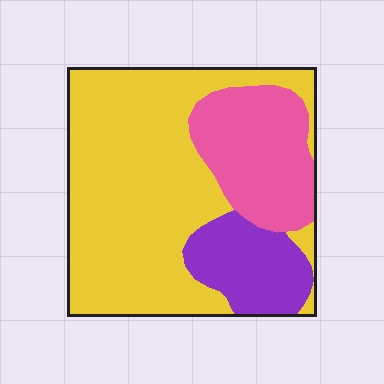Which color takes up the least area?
Purple, at roughly 15%.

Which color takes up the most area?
Yellow, at roughly 60%.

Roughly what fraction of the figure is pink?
Pink takes up about one quarter (1/4) of the figure.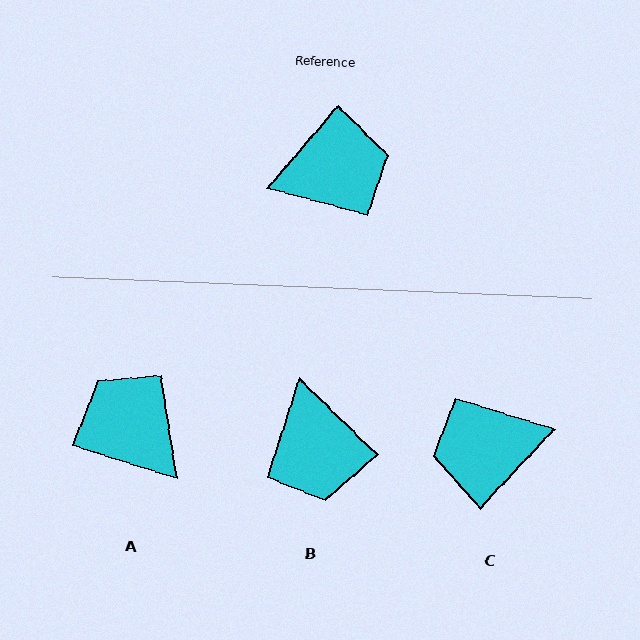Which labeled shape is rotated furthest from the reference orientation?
C, about 177 degrees away.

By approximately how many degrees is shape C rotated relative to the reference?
Approximately 177 degrees counter-clockwise.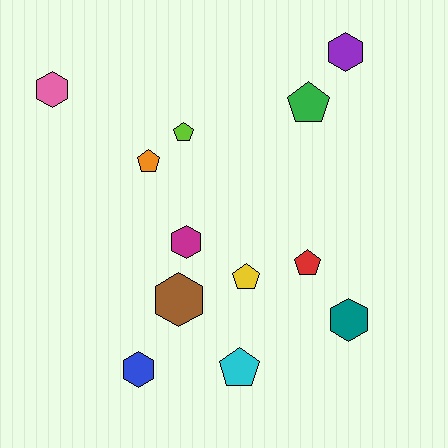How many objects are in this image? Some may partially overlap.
There are 12 objects.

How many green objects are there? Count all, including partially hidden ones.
There is 1 green object.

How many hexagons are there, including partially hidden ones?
There are 6 hexagons.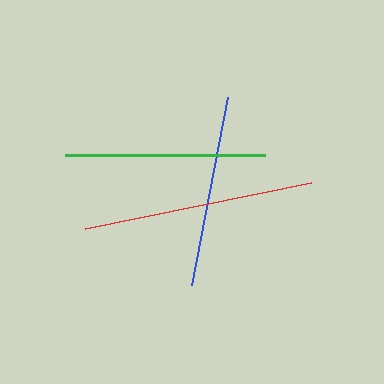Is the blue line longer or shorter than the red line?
The red line is longer than the blue line.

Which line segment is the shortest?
The blue line is the shortest at approximately 191 pixels.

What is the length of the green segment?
The green segment is approximately 200 pixels long.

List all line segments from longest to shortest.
From longest to shortest: red, green, blue.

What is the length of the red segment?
The red segment is approximately 231 pixels long.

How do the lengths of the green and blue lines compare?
The green and blue lines are approximately the same length.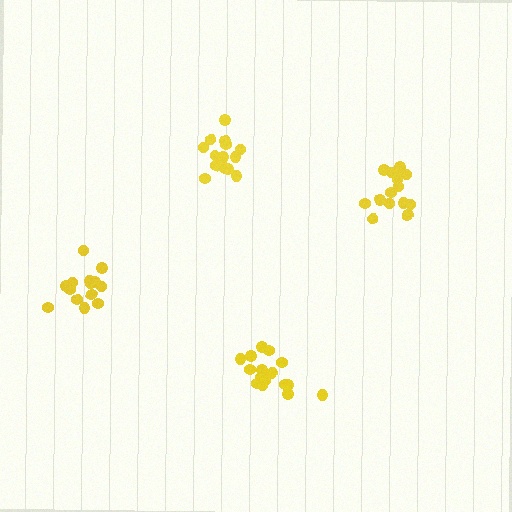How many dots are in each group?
Group 1: 16 dots, Group 2: 16 dots, Group 3: 16 dots, Group 4: 14 dots (62 total).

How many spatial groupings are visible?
There are 4 spatial groupings.